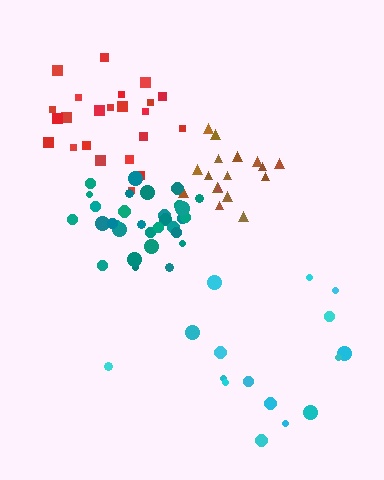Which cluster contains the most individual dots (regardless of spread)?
Teal (32).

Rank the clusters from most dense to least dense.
teal, brown, red, cyan.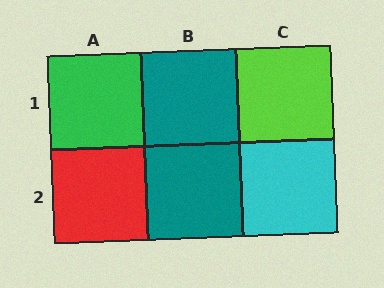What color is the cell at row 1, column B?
Teal.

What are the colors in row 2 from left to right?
Red, teal, cyan.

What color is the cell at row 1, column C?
Lime.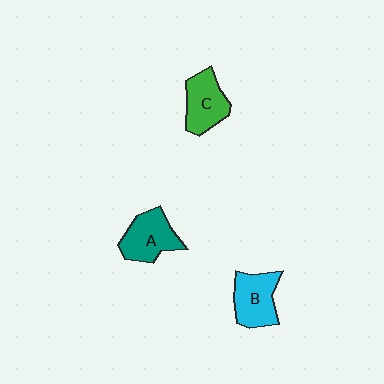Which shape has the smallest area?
Shape C (green).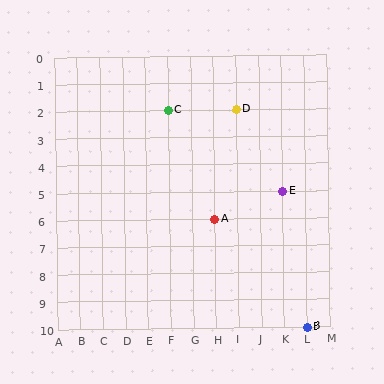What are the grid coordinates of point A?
Point A is at grid coordinates (H, 6).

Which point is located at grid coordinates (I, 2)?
Point D is at (I, 2).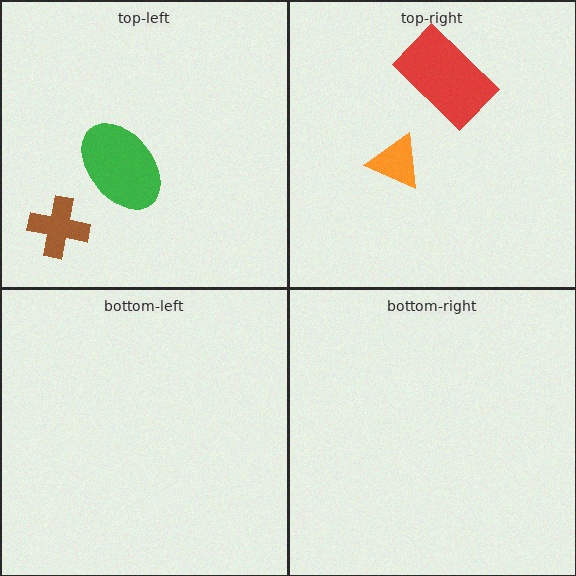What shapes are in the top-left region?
The brown cross, the green ellipse.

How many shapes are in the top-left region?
2.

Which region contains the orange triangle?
The top-right region.